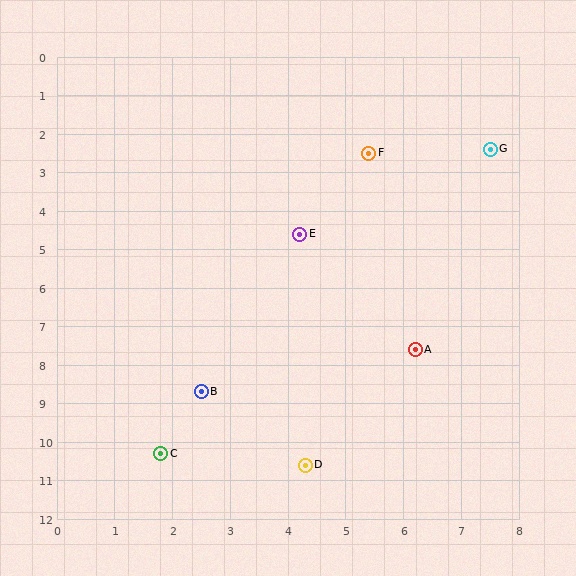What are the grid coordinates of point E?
Point E is at approximately (4.2, 4.6).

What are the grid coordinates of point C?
Point C is at approximately (1.8, 10.3).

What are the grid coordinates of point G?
Point G is at approximately (7.5, 2.4).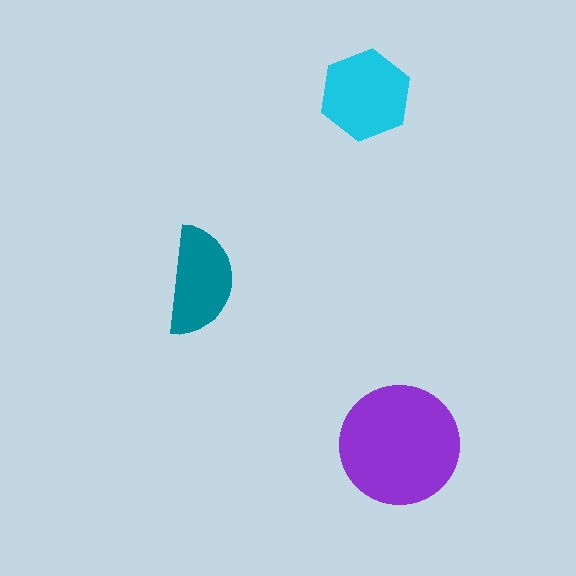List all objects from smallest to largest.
The teal semicircle, the cyan hexagon, the purple circle.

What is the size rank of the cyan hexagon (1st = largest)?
2nd.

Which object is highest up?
The cyan hexagon is topmost.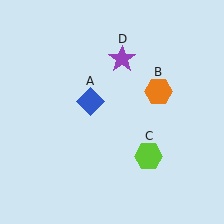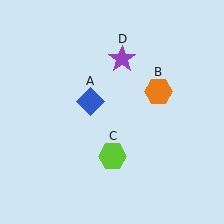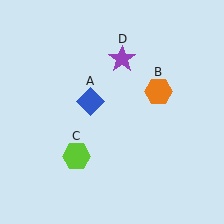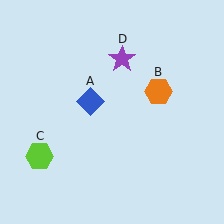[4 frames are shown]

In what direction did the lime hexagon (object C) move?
The lime hexagon (object C) moved left.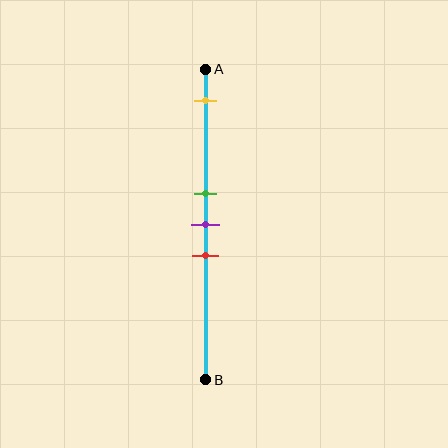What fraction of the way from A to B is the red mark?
The red mark is approximately 60% (0.6) of the way from A to B.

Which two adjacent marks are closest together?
The green and purple marks are the closest adjacent pair.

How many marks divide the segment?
There are 4 marks dividing the segment.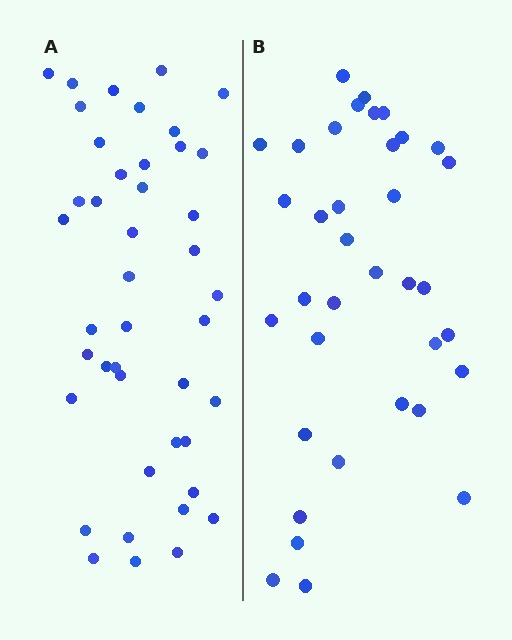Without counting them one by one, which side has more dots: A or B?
Region A (the left region) has more dots.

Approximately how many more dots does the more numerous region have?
Region A has roughly 8 or so more dots than region B.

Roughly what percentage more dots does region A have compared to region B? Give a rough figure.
About 20% more.